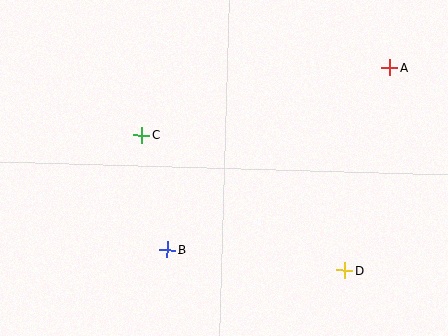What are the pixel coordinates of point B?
Point B is at (168, 250).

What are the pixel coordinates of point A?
Point A is at (390, 67).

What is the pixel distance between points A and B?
The distance between A and B is 287 pixels.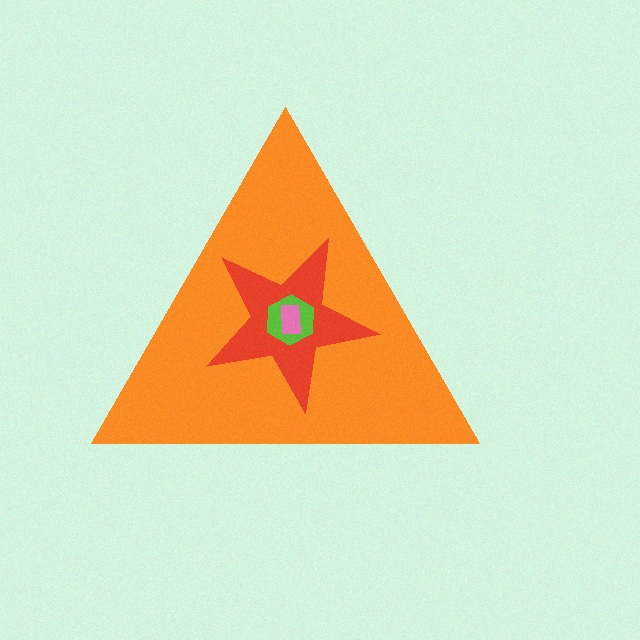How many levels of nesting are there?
4.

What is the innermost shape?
The pink rectangle.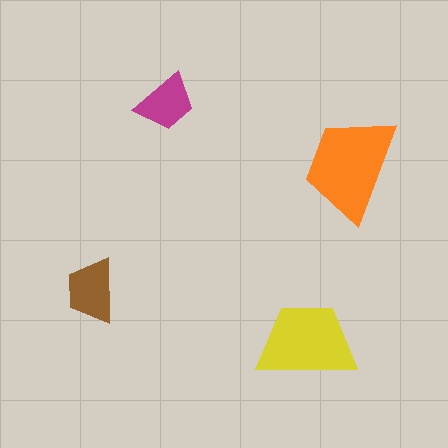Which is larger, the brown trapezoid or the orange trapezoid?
The orange one.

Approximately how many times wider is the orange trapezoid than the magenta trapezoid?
About 2 times wider.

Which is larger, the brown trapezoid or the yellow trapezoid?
The yellow one.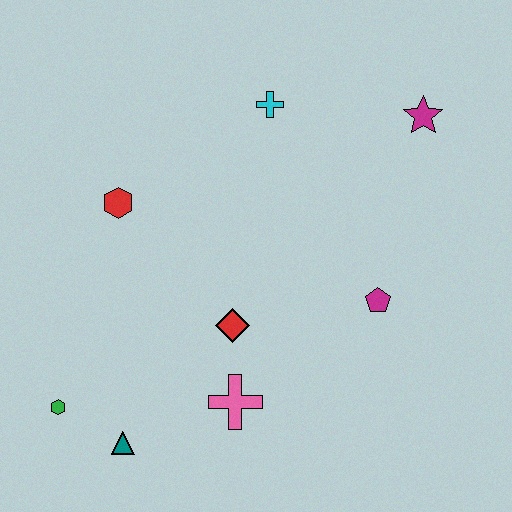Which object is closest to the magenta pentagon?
The red diamond is closest to the magenta pentagon.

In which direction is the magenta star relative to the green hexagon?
The magenta star is to the right of the green hexagon.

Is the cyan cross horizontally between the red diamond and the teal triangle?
No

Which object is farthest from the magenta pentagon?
The green hexagon is farthest from the magenta pentagon.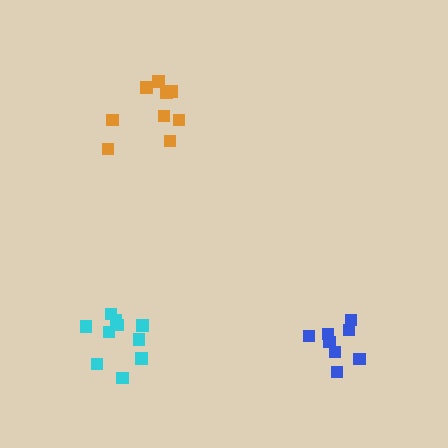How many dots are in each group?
Group 1: 9 dots, Group 2: 10 dots, Group 3: 8 dots (27 total).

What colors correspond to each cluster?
The clusters are colored: orange, cyan, blue.